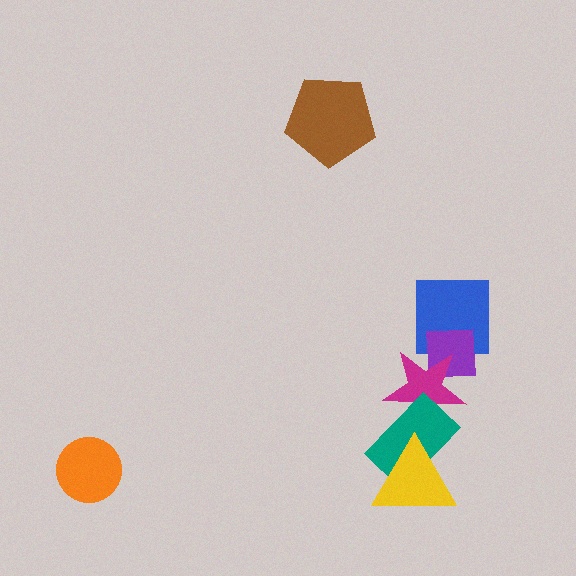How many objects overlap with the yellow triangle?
1 object overlaps with the yellow triangle.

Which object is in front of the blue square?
The purple square is in front of the blue square.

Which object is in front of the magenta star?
The teal rectangle is in front of the magenta star.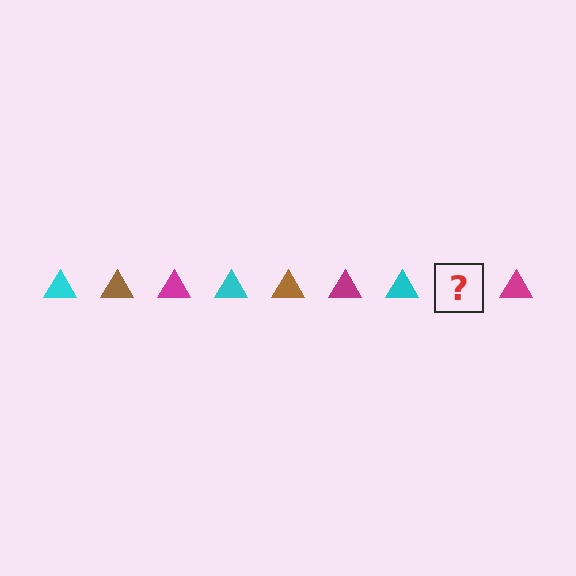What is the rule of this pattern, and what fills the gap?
The rule is that the pattern cycles through cyan, brown, magenta triangles. The gap should be filled with a brown triangle.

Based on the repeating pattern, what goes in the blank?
The blank should be a brown triangle.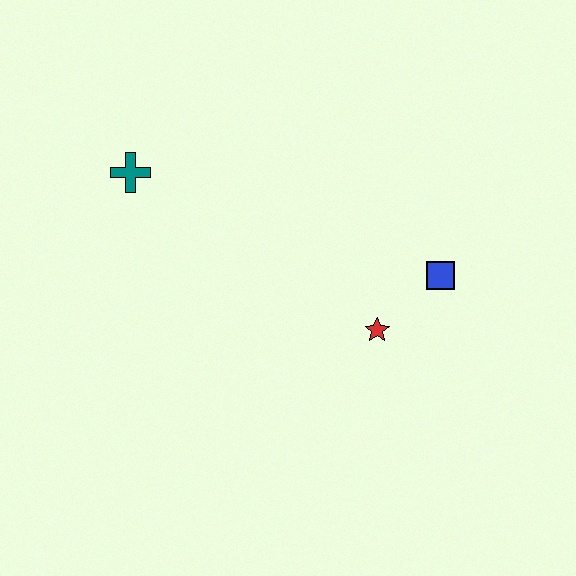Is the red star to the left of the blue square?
Yes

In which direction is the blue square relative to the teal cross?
The blue square is to the right of the teal cross.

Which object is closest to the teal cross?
The red star is closest to the teal cross.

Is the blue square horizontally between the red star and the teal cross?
No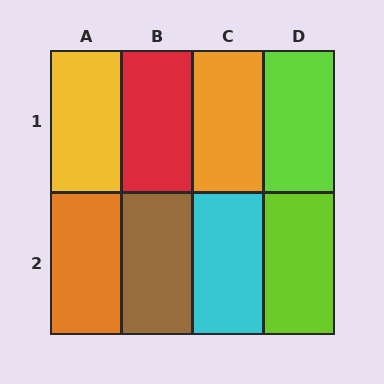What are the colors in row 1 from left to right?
Yellow, red, orange, lime.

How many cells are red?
1 cell is red.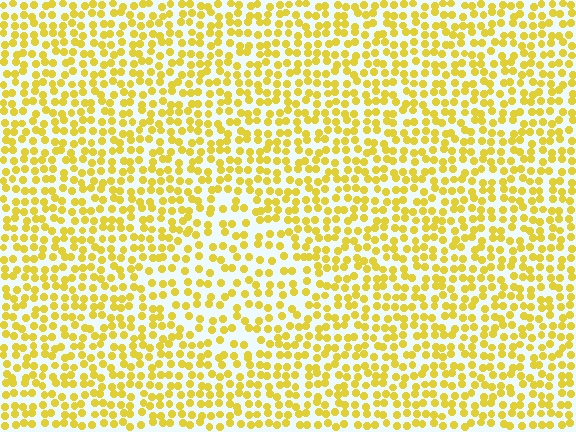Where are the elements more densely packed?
The elements are more densely packed outside the diamond boundary.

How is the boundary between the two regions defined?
The boundary is defined by a change in element density (approximately 1.5x ratio). All elements are the same color, size, and shape.